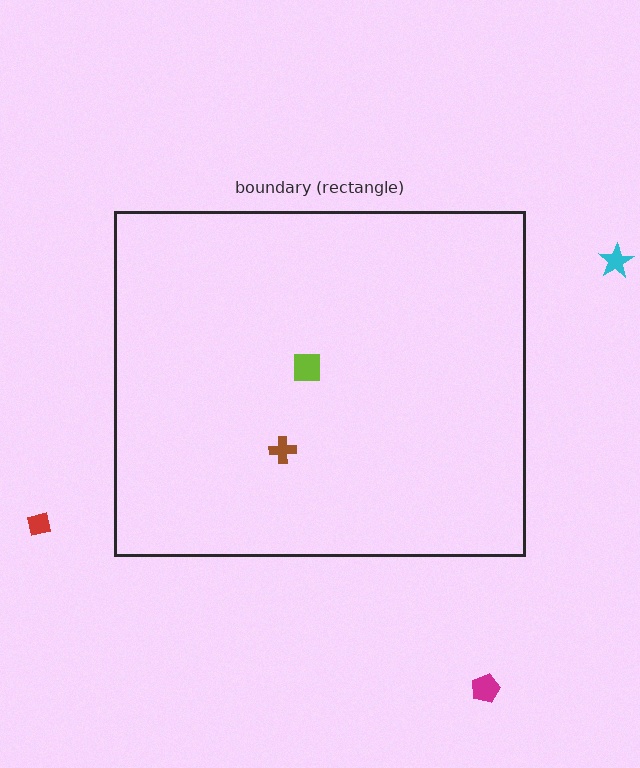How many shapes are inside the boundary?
2 inside, 3 outside.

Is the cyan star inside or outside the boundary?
Outside.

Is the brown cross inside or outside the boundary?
Inside.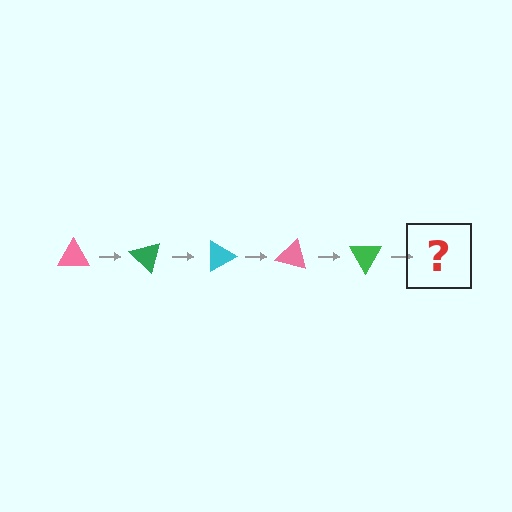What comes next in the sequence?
The next element should be a cyan triangle, rotated 225 degrees from the start.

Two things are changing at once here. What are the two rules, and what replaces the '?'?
The two rules are that it rotates 45 degrees each step and the color cycles through pink, green, and cyan. The '?' should be a cyan triangle, rotated 225 degrees from the start.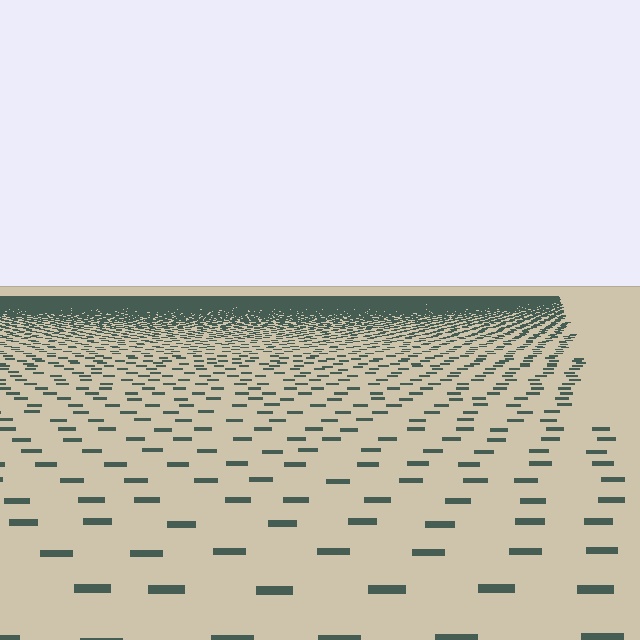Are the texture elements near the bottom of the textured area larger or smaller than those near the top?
Larger. Near the bottom, elements are closer to the viewer and appear at a bigger on-screen size.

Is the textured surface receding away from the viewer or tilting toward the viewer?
The surface is receding away from the viewer. Texture elements get smaller and denser toward the top.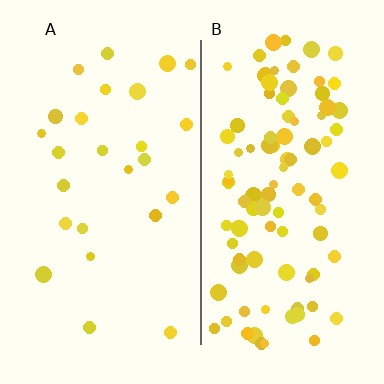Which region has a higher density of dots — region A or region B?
B (the right).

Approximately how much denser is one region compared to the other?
Approximately 3.7× — region B over region A.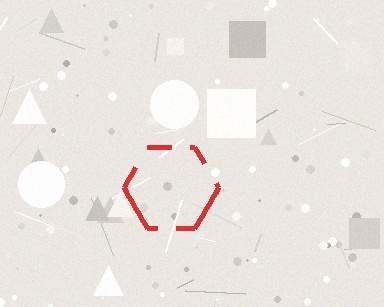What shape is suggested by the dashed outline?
The dashed outline suggests a hexagon.